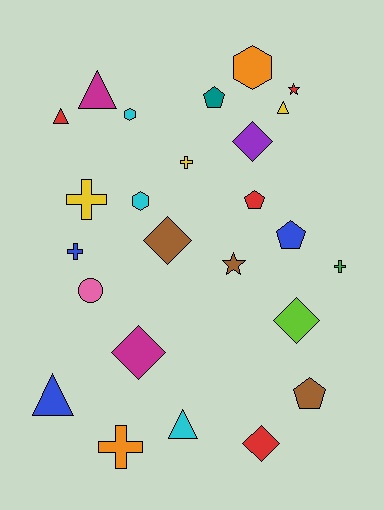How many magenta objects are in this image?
There are 2 magenta objects.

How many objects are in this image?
There are 25 objects.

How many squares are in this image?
There are no squares.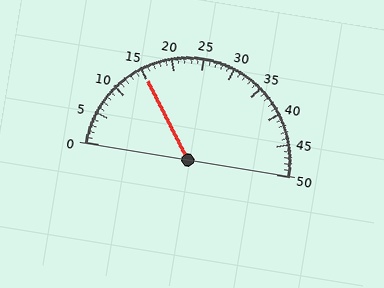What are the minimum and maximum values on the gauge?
The gauge ranges from 0 to 50.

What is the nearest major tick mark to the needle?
The nearest major tick mark is 15.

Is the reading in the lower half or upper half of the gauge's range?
The reading is in the lower half of the range (0 to 50).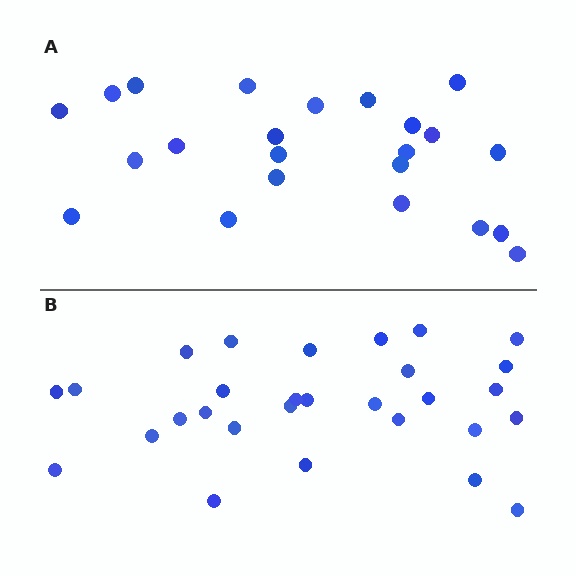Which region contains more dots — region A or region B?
Region B (the bottom region) has more dots.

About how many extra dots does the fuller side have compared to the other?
Region B has about 6 more dots than region A.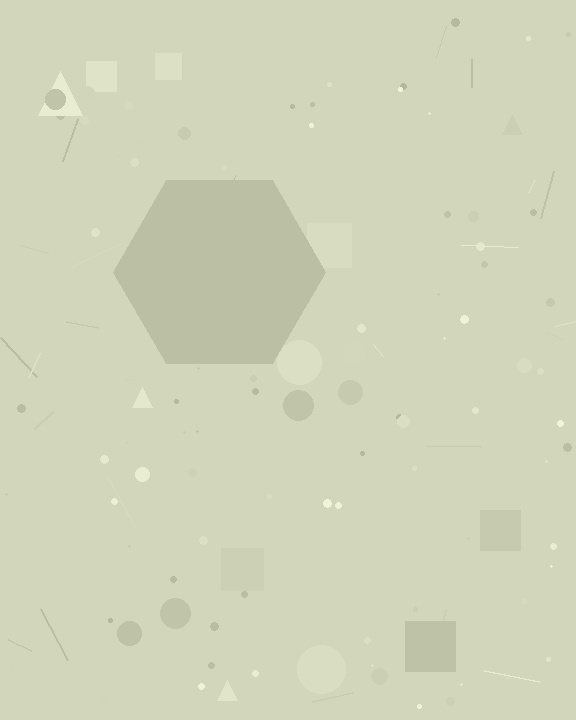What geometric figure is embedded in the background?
A hexagon is embedded in the background.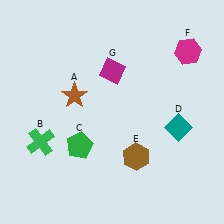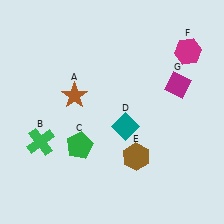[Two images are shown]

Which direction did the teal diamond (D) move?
The teal diamond (D) moved left.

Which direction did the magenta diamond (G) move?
The magenta diamond (G) moved right.